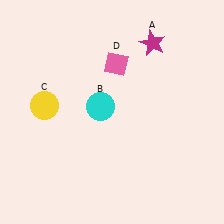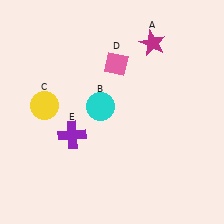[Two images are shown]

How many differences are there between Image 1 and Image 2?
There is 1 difference between the two images.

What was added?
A purple cross (E) was added in Image 2.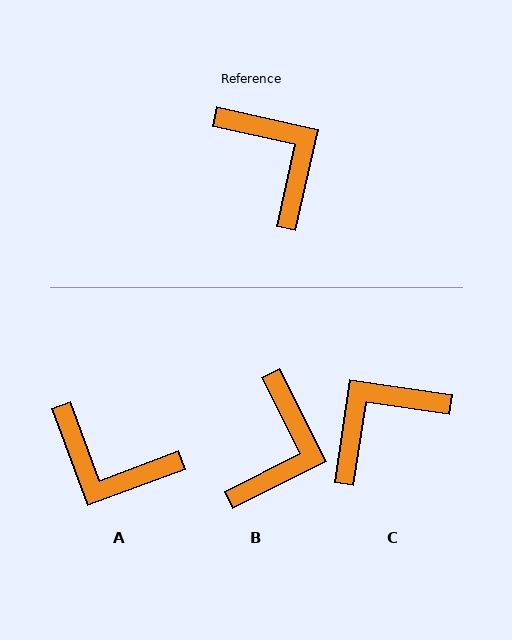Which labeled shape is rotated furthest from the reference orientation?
A, about 147 degrees away.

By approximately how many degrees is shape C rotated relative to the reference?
Approximately 94 degrees counter-clockwise.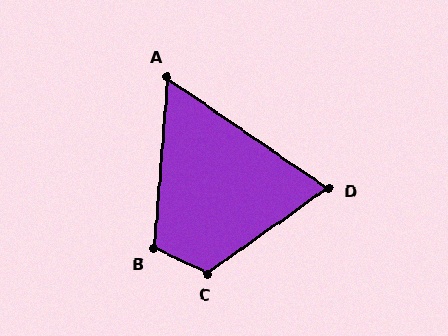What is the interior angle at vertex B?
Approximately 110 degrees (obtuse).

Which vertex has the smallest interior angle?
A, at approximately 60 degrees.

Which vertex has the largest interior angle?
C, at approximately 120 degrees.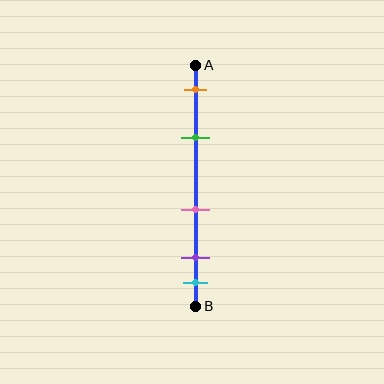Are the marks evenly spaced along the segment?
No, the marks are not evenly spaced.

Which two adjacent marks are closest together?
The purple and cyan marks are the closest adjacent pair.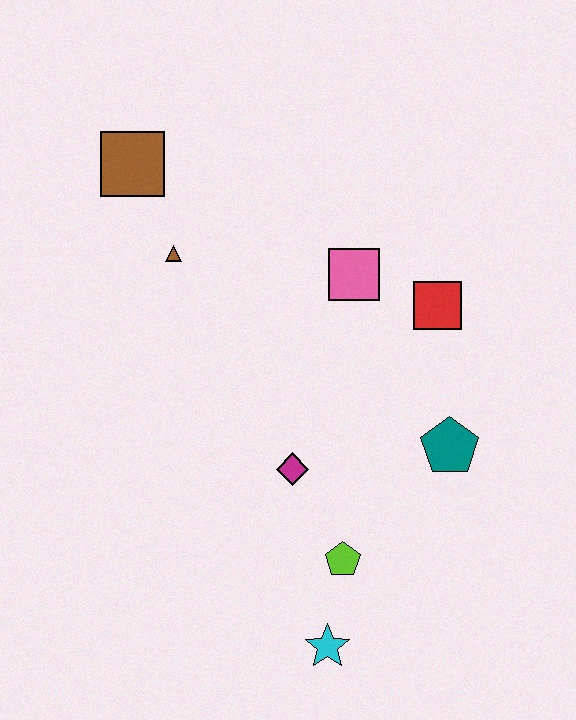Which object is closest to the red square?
The pink square is closest to the red square.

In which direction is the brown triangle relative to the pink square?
The brown triangle is to the left of the pink square.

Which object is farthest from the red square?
The cyan star is farthest from the red square.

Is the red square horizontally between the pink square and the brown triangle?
No